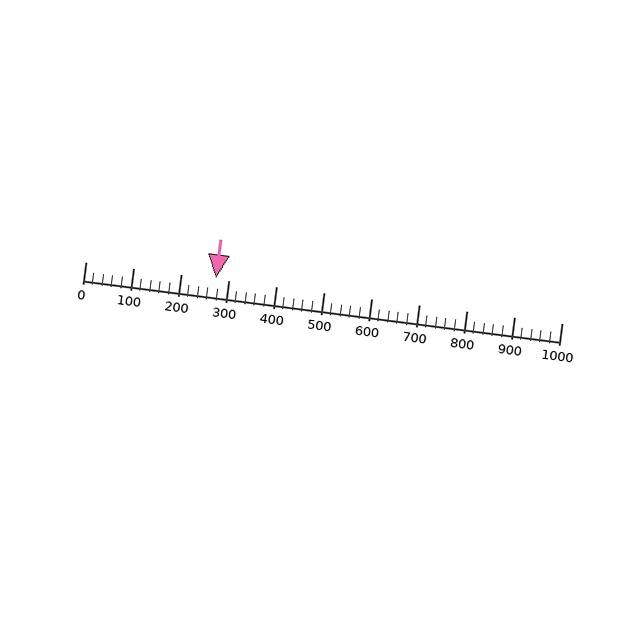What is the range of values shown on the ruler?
The ruler shows values from 0 to 1000.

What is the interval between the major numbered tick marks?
The major tick marks are spaced 100 units apart.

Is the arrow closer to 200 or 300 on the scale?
The arrow is closer to 300.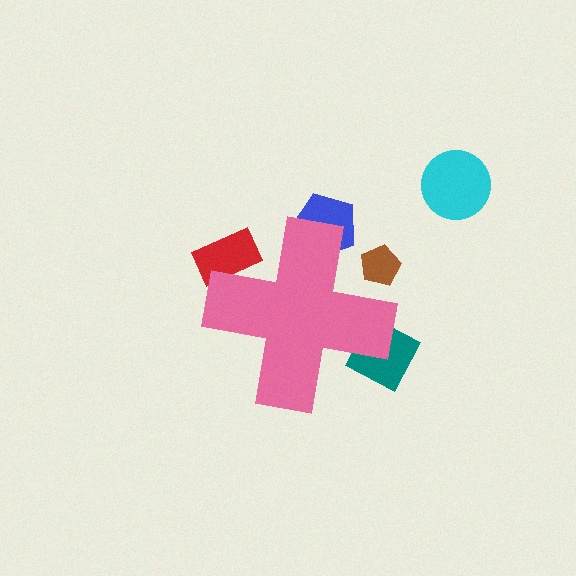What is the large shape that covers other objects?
A pink cross.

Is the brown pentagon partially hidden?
Yes, the brown pentagon is partially hidden behind the pink cross.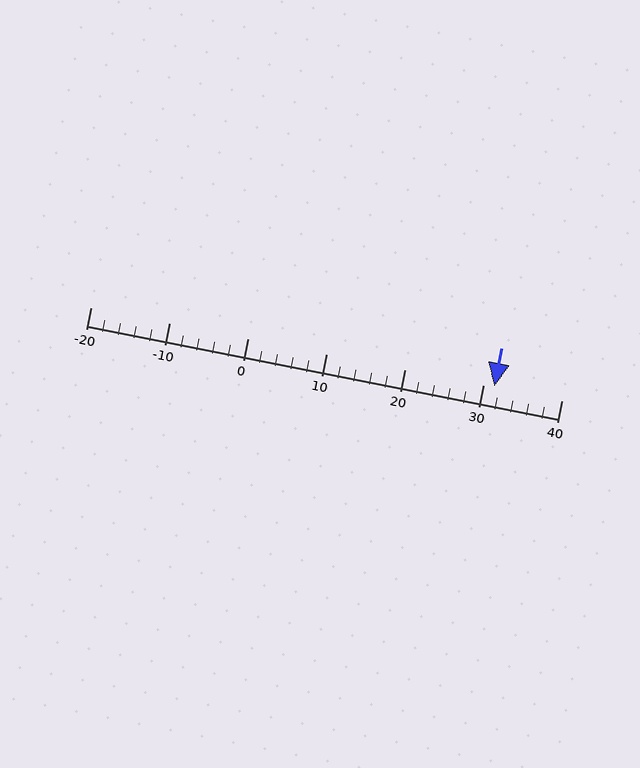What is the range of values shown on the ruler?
The ruler shows values from -20 to 40.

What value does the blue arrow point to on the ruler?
The blue arrow points to approximately 31.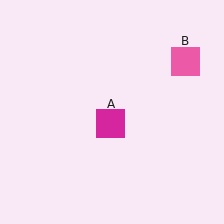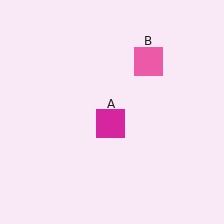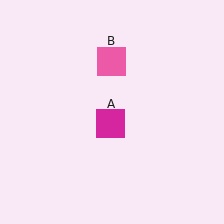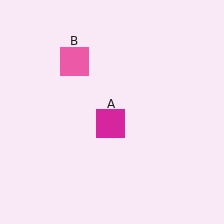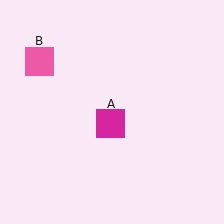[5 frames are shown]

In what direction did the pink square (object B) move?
The pink square (object B) moved left.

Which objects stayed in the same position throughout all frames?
Magenta square (object A) remained stationary.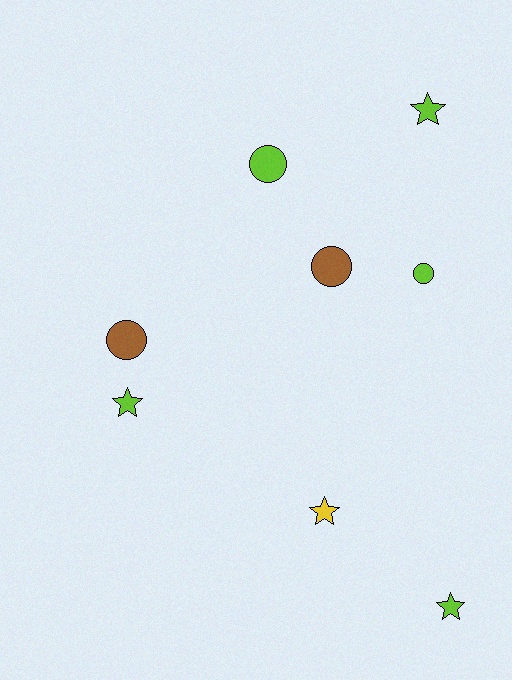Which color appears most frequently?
Lime, with 5 objects.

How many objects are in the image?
There are 8 objects.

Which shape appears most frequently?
Star, with 4 objects.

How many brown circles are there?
There are 2 brown circles.